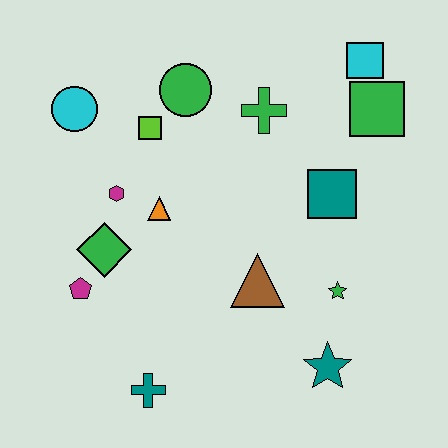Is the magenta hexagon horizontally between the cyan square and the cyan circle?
Yes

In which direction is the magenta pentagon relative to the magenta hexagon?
The magenta pentagon is below the magenta hexagon.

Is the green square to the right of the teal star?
Yes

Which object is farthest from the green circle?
The teal star is farthest from the green circle.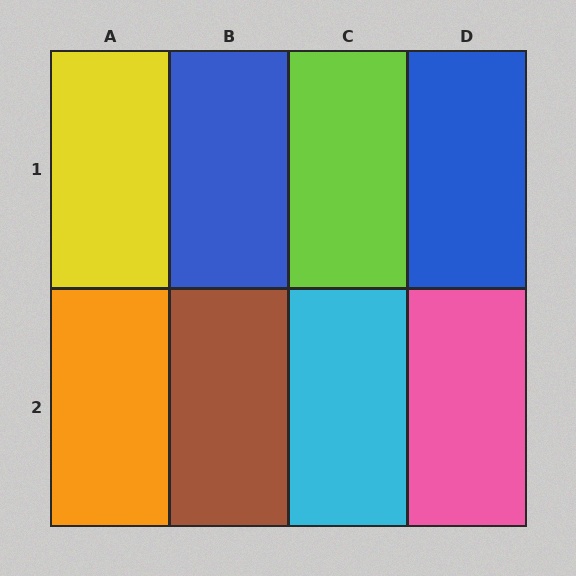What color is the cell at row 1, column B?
Blue.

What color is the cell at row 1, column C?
Lime.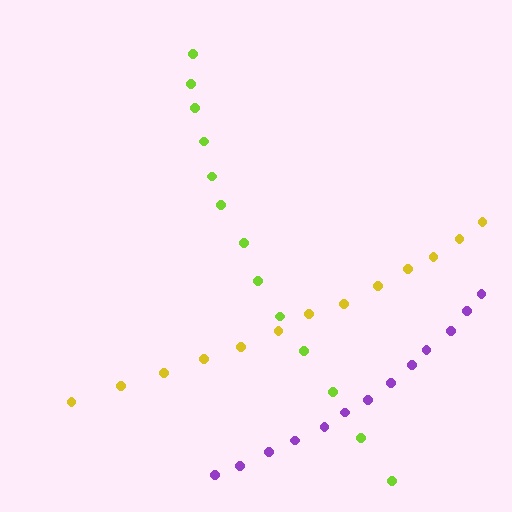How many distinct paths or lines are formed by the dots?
There are 3 distinct paths.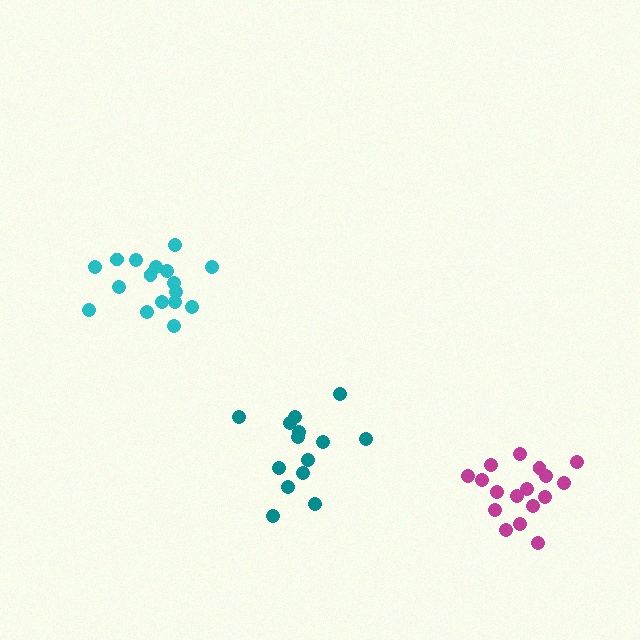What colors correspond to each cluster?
The clusters are colored: cyan, teal, magenta.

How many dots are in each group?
Group 1: 17 dots, Group 2: 14 dots, Group 3: 17 dots (48 total).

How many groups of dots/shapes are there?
There are 3 groups.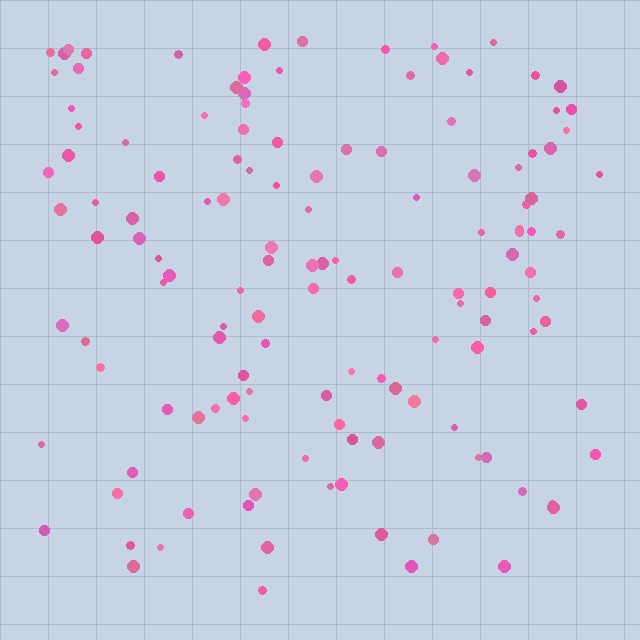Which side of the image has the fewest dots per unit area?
The bottom.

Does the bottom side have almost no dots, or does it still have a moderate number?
Still a moderate number, just noticeably fewer than the top.